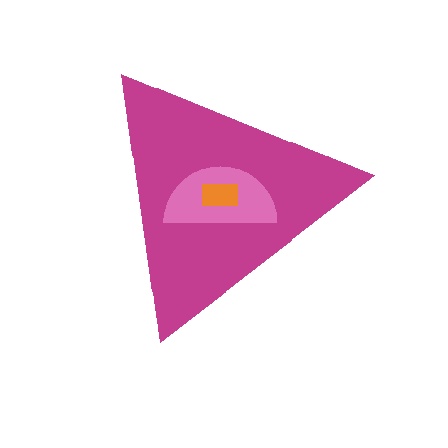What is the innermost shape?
The orange rectangle.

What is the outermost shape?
The magenta triangle.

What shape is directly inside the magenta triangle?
The pink semicircle.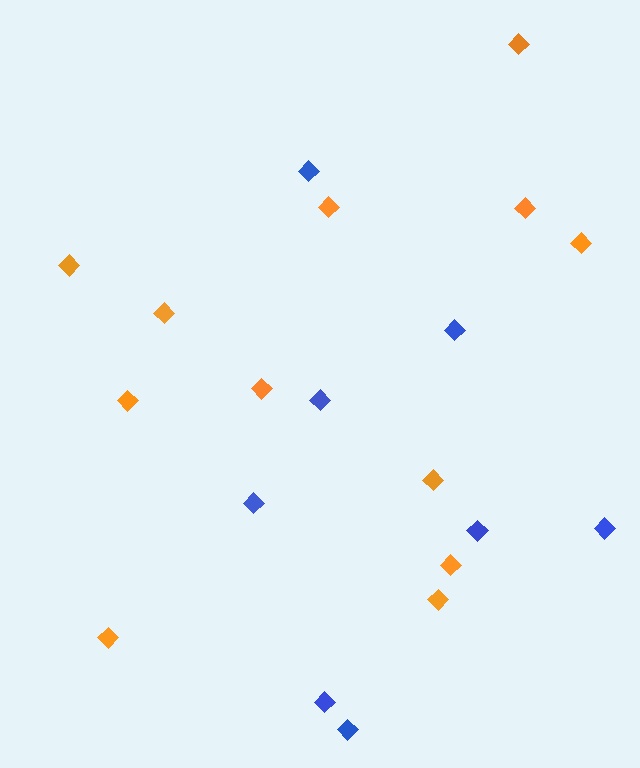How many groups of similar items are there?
There are 2 groups: one group of orange diamonds (12) and one group of blue diamonds (8).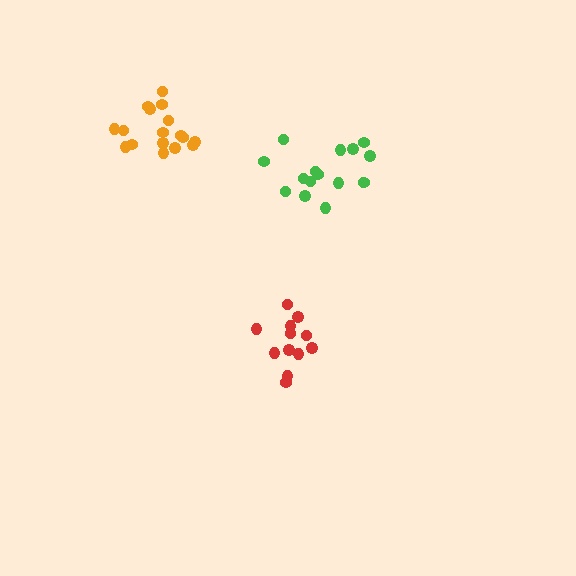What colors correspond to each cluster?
The clusters are colored: orange, red, green.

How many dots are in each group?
Group 1: 17 dots, Group 2: 12 dots, Group 3: 16 dots (45 total).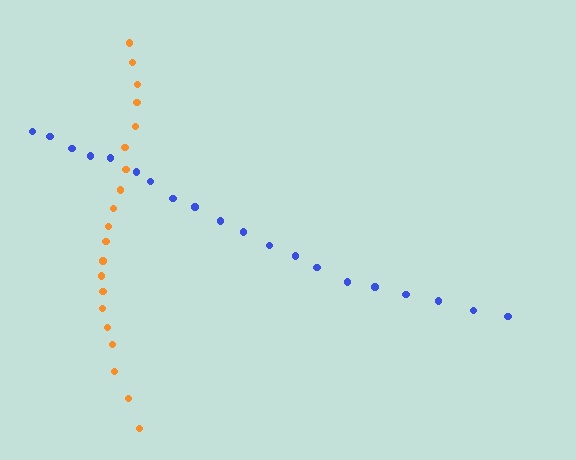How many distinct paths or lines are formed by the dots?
There are 2 distinct paths.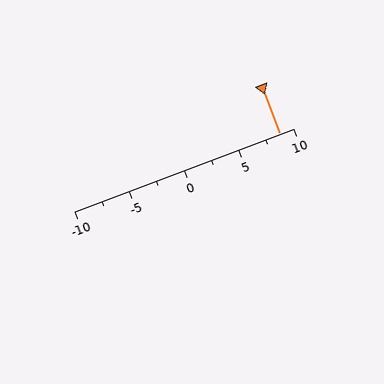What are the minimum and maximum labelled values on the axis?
The axis runs from -10 to 10.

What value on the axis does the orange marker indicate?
The marker indicates approximately 8.8.